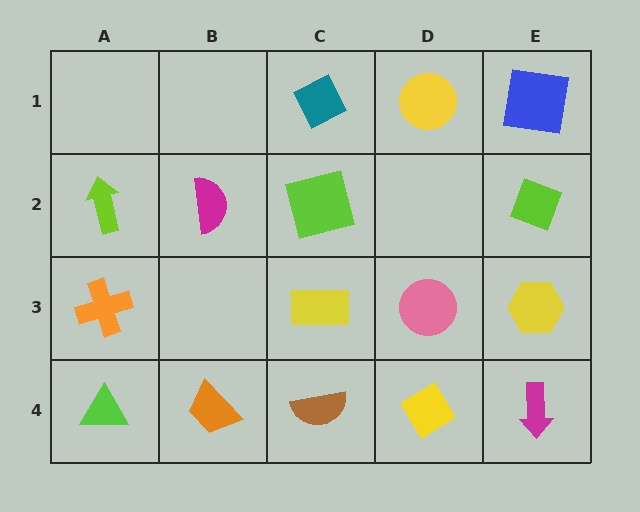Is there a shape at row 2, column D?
No, that cell is empty.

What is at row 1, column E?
A blue square.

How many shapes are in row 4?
5 shapes.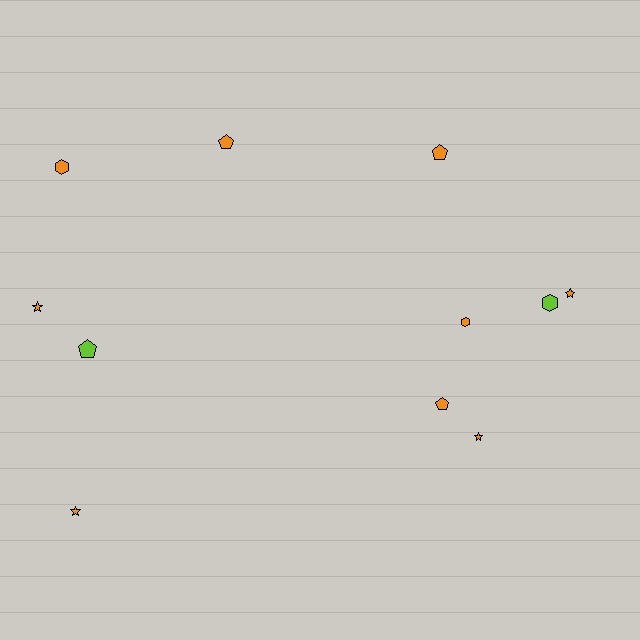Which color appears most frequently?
Orange, with 9 objects.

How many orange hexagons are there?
There are 2 orange hexagons.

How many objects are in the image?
There are 11 objects.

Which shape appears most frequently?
Pentagon, with 4 objects.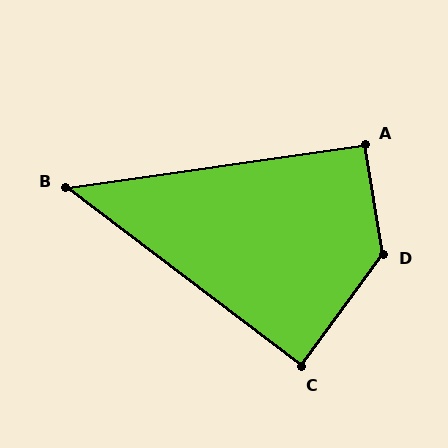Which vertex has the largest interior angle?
D, at approximately 135 degrees.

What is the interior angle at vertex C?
Approximately 89 degrees (approximately right).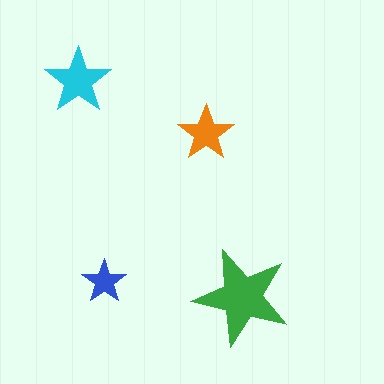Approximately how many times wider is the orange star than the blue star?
About 1.5 times wider.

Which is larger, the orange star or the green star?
The green one.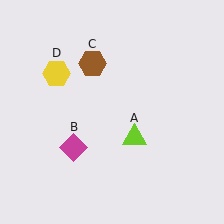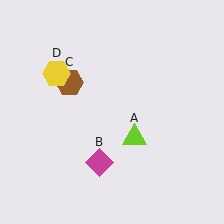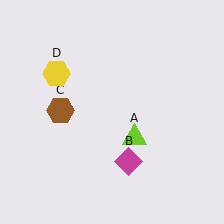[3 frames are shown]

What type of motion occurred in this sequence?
The magenta diamond (object B), brown hexagon (object C) rotated counterclockwise around the center of the scene.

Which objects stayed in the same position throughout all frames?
Lime triangle (object A) and yellow hexagon (object D) remained stationary.